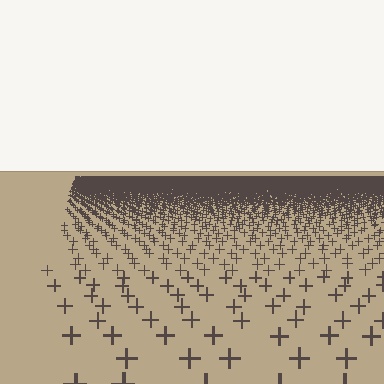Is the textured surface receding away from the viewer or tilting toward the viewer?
The surface is receding away from the viewer. Texture elements get smaller and denser toward the top.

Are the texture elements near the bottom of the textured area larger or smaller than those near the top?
Larger. Near the bottom, elements are closer to the viewer and appear at a bigger on-screen size.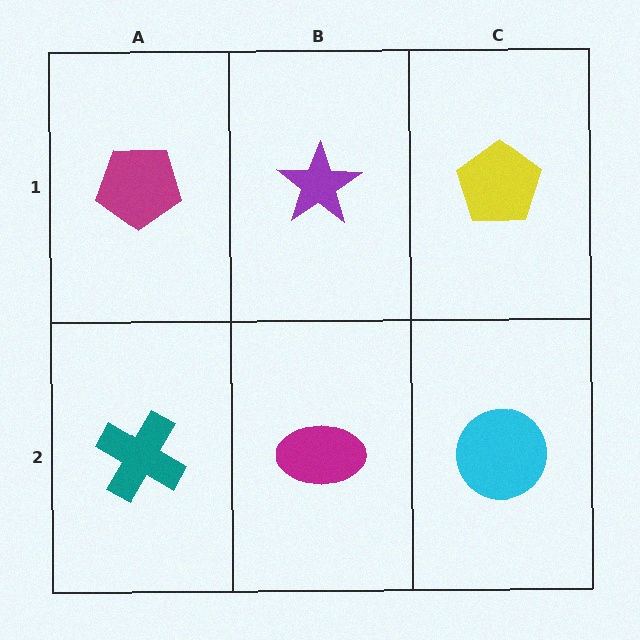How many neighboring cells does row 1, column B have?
3.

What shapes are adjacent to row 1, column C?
A cyan circle (row 2, column C), a purple star (row 1, column B).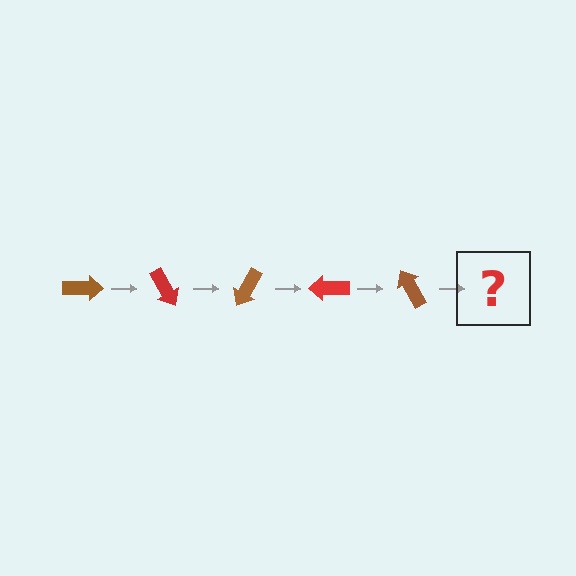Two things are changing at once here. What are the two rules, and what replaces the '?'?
The two rules are that it rotates 60 degrees each step and the color cycles through brown and red. The '?' should be a red arrow, rotated 300 degrees from the start.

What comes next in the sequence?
The next element should be a red arrow, rotated 300 degrees from the start.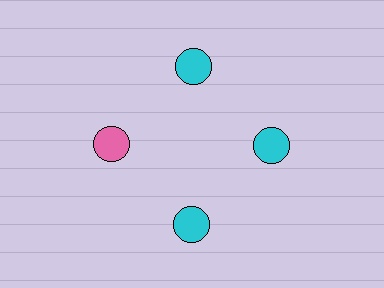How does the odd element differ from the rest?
It has a different color: pink instead of cyan.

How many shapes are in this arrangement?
There are 4 shapes arranged in a ring pattern.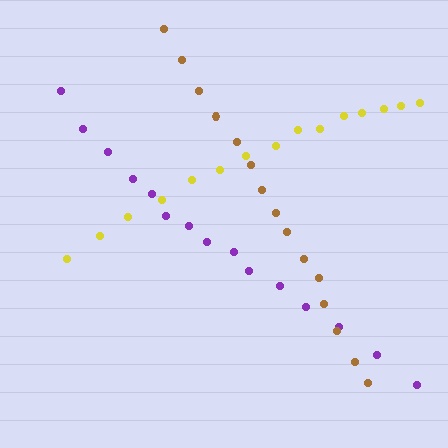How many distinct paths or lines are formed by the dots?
There are 3 distinct paths.